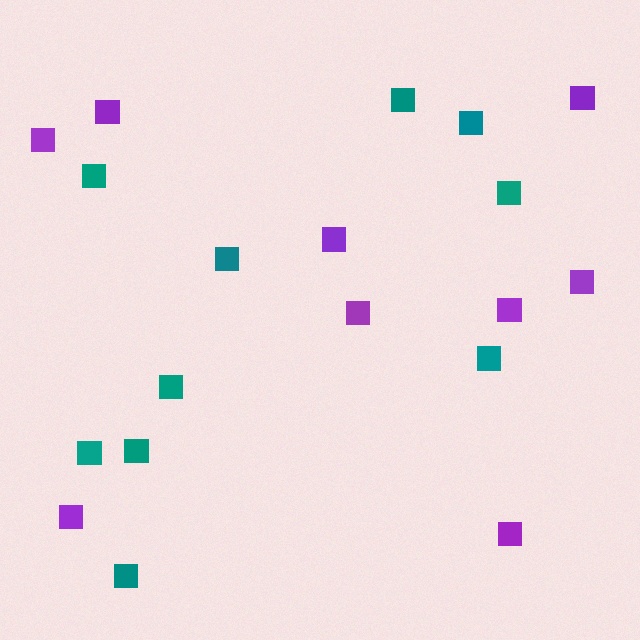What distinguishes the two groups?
There are 2 groups: one group of purple squares (9) and one group of teal squares (10).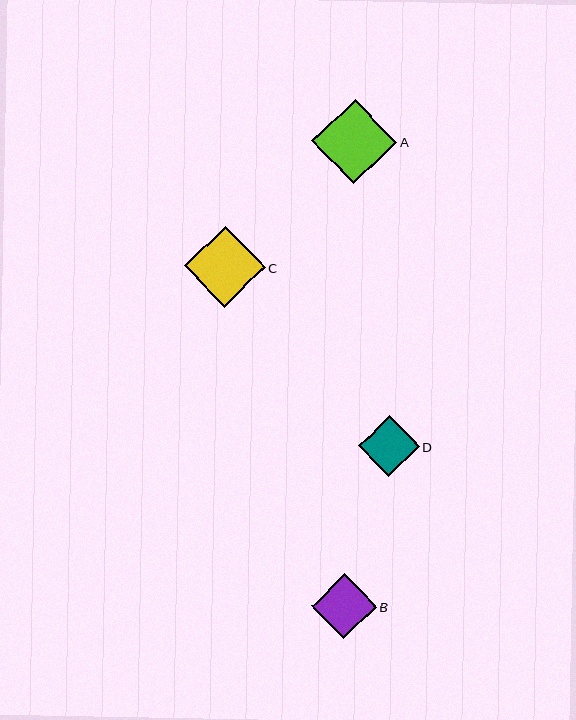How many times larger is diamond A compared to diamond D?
Diamond A is approximately 1.4 times the size of diamond D.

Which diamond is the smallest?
Diamond D is the smallest with a size of approximately 61 pixels.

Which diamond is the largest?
Diamond A is the largest with a size of approximately 85 pixels.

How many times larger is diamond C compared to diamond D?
Diamond C is approximately 1.3 times the size of diamond D.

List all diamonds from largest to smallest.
From largest to smallest: A, C, B, D.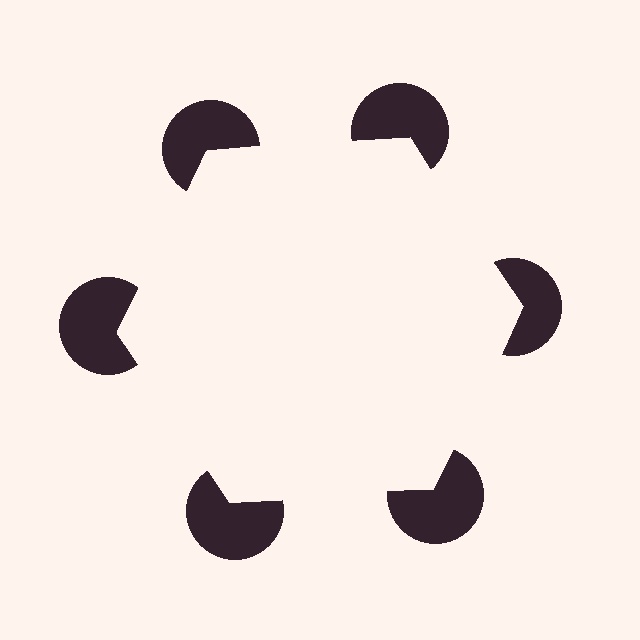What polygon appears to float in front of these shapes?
An illusory hexagon — its edges are inferred from the aligned wedge cuts in the pac-man discs, not physically drawn.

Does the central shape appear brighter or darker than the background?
It typically appears slightly brighter than the background, even though no actual brightness change is drawn.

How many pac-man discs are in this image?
There are 6 — one at each vertex of the illusory hexagon.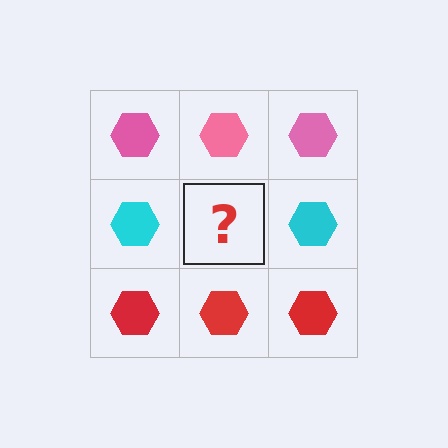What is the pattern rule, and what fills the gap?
The rule is that each row has a consistent color. The gap should be filled with a cyan hexagon.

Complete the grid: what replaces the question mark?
The question mark should be replaced with a cyan hexagon.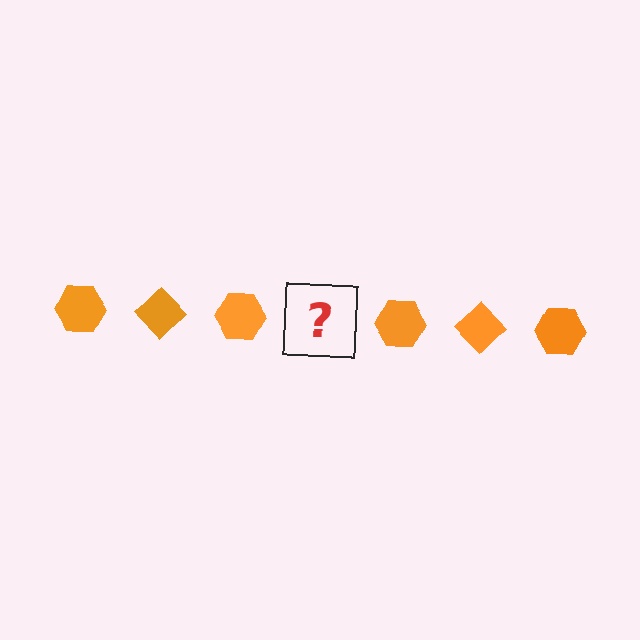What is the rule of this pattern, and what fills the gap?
The rule is that the pattern cycles through hexagon, diamond shapes in orange. The gap should be filled with an orange diamond.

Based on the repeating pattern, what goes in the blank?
The blank should be an orange diamond.